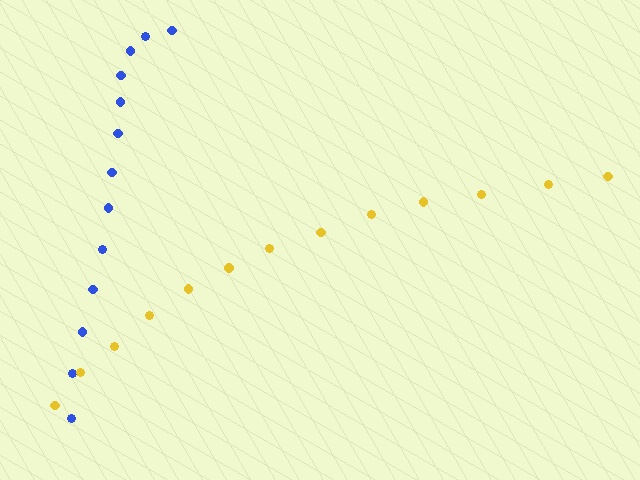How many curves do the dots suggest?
There are 2 distinct paths.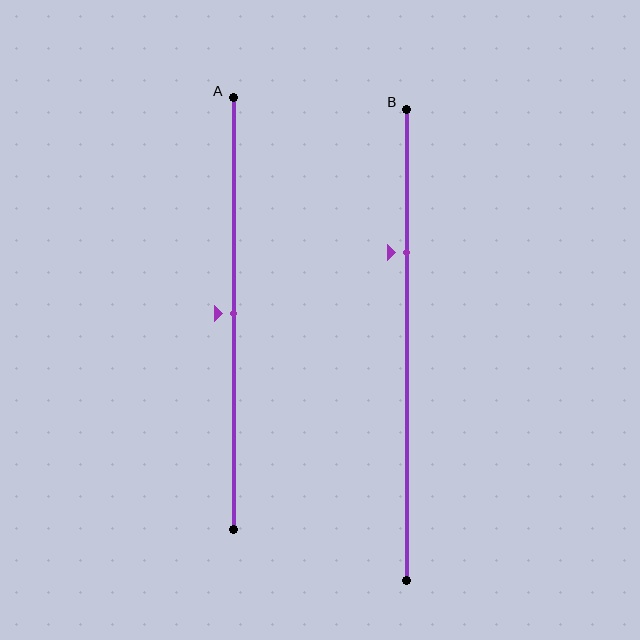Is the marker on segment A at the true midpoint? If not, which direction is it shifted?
Yes, the marker on segment A is at the true midpoint.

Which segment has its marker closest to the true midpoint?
Segment A has its marker closest to the true midpoint.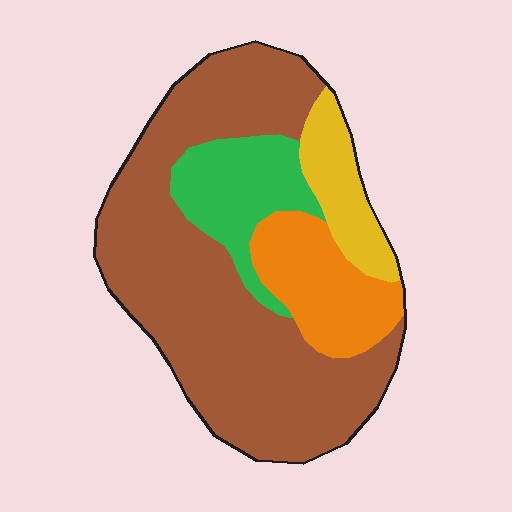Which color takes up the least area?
Yellow, at roughly 10%.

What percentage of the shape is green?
Green covers around 15% of the shape.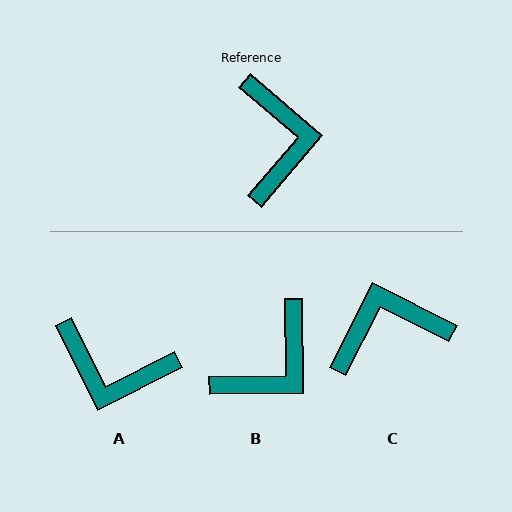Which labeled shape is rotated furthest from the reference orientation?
A, about 113 degrees away.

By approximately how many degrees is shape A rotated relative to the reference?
Approximately 113 degrees clockwise.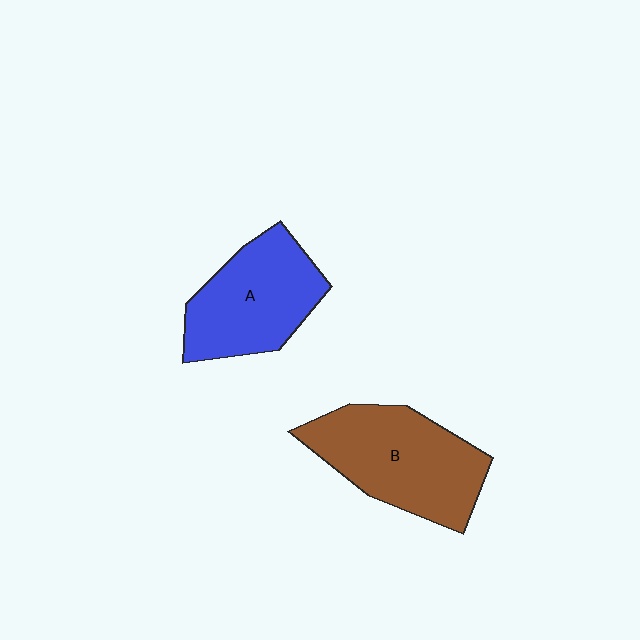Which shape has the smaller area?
Shape A (blue).